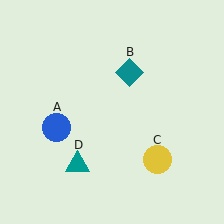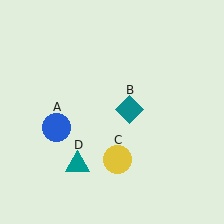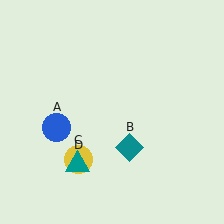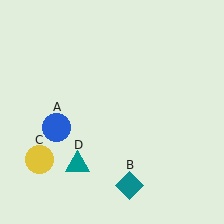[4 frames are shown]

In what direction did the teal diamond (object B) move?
The teal diamond (object B) moved down.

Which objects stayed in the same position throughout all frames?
Blue circle (object A) and teal triangle (object D) remained stationary.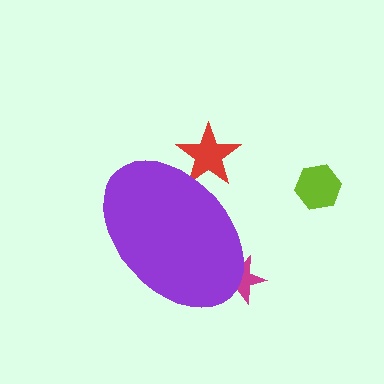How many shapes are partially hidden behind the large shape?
2 shapes are partially hidden.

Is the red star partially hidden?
Yes, the red star is partially hidden behind the purple ellipse.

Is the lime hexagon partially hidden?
No, the lime hexagon is fully visible.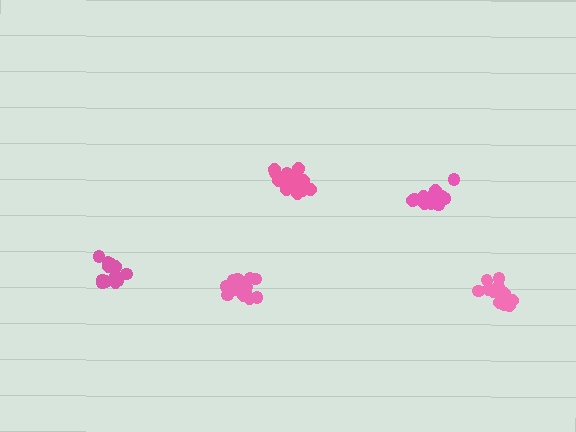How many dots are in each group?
Group 1: 16 dots, Group 2: 14 dots, Group 3: 16 dots, Group 4: 17 dots, Group 5: 19 dots (82 total).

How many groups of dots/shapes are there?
There are 5 groups.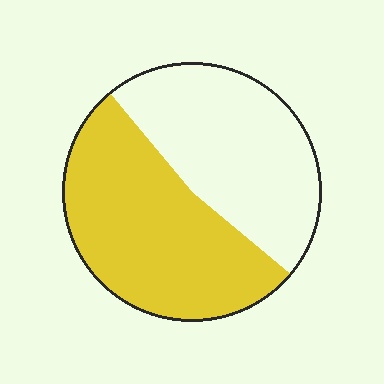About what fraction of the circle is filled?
About one half (1/2).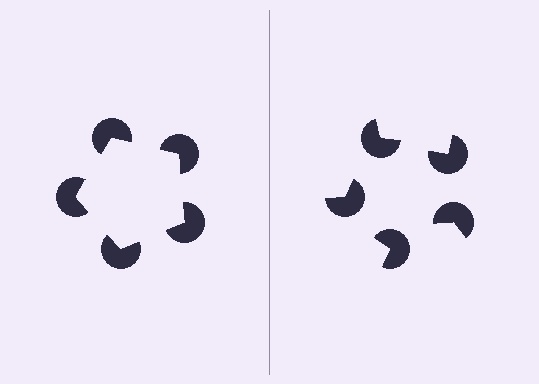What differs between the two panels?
The pac-man discs are positioned identically on both sides; only the wedge orientations differ. On the left they align to a pentagon; on the right they are misaligned.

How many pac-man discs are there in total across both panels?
10 — 5 on each side.